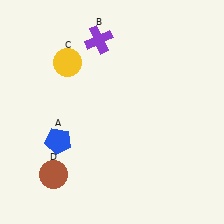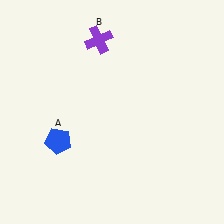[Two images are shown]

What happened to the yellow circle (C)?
The yellow circle (C) was removed in Image 2. It was in the top-left area of Image 1.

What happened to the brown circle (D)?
The brown circle (D) was removed in Image 2. It was in the bottom-left area of Image 1.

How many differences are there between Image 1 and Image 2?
There are 2 differences between the two images.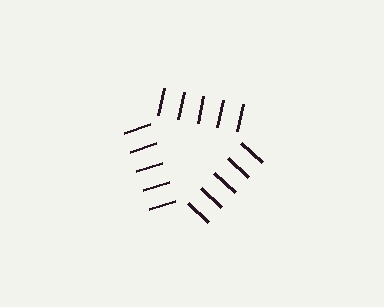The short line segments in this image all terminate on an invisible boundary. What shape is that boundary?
An illusory triangle — the line segments terminate on its edges but no continuous stroke is drawn.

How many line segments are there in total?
15 — 5 along each of the 3 edges.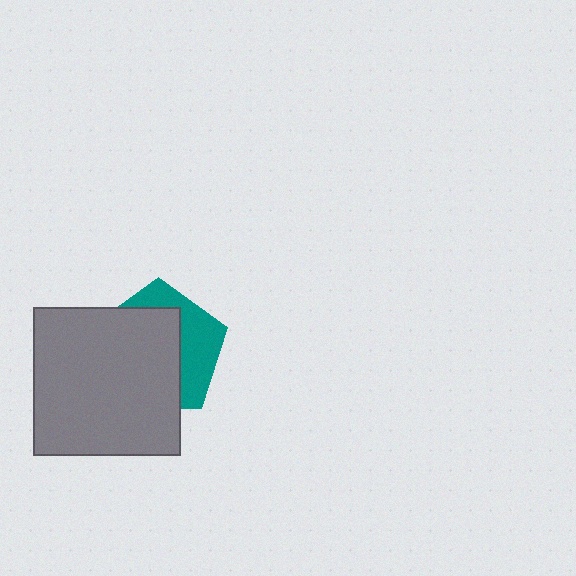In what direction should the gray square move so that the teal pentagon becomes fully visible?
The gray square should move toward the lower-left. That is the shortest direction to clear the overlap and leave the teal pentagon fully visible.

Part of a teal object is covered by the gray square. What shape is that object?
It is a pentagon.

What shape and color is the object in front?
The object in front is a gray square.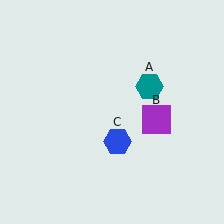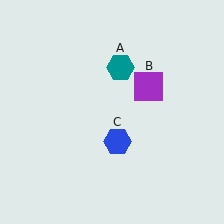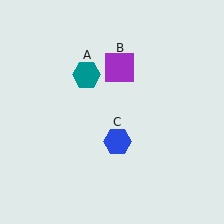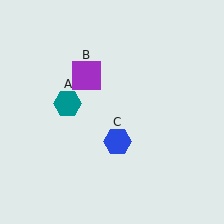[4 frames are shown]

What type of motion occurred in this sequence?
The teal hexagon (object A), purple square (object B) rotated counterclockwise around the center of the scene.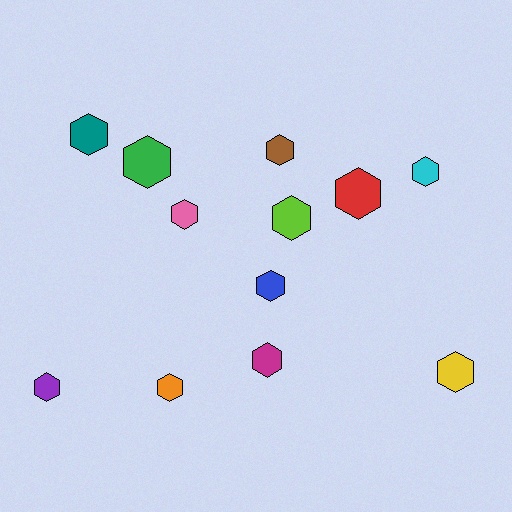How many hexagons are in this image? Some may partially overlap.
There are 12 hexagons.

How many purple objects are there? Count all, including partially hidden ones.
There is 1 purple object.